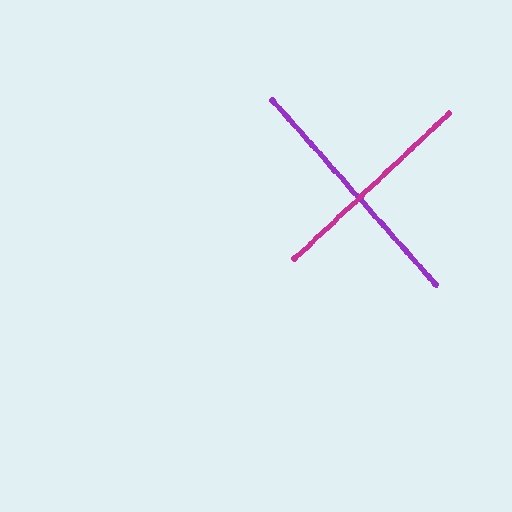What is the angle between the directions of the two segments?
Approximately 88 degrees.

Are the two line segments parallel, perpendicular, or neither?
Perpendicular — they meet at approximately 88°.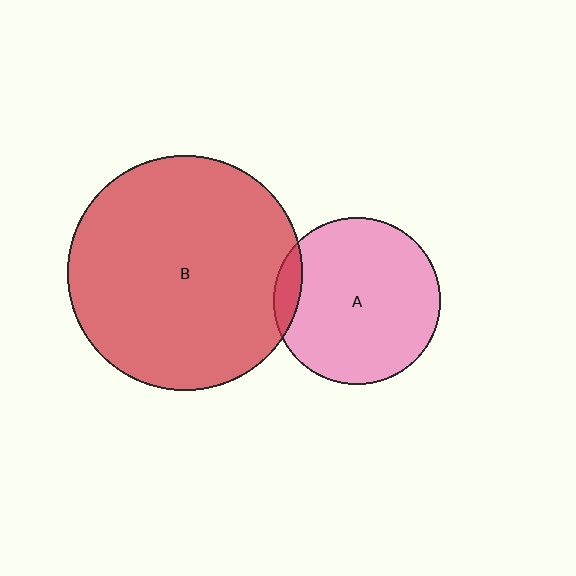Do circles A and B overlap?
Yes.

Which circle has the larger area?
Circle B (red).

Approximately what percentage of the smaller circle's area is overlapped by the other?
Approximately 10%.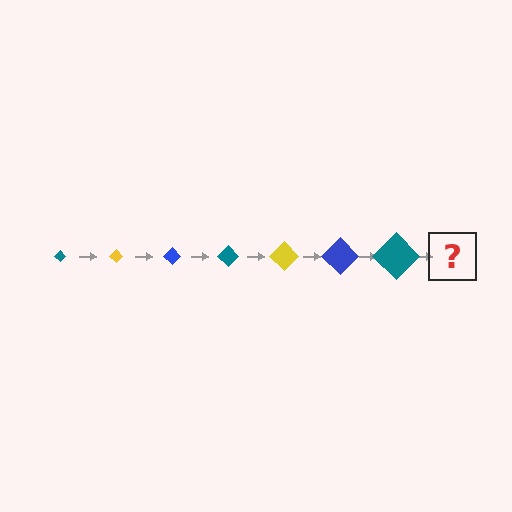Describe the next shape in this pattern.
It should be a yellow diamond, larger than the previous one.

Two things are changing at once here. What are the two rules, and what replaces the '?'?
The two rules are that the diamond grows larger each step and the color cycles through teal, yellow, and blue. The '?' should be a yellow diamond, larger than the previous one.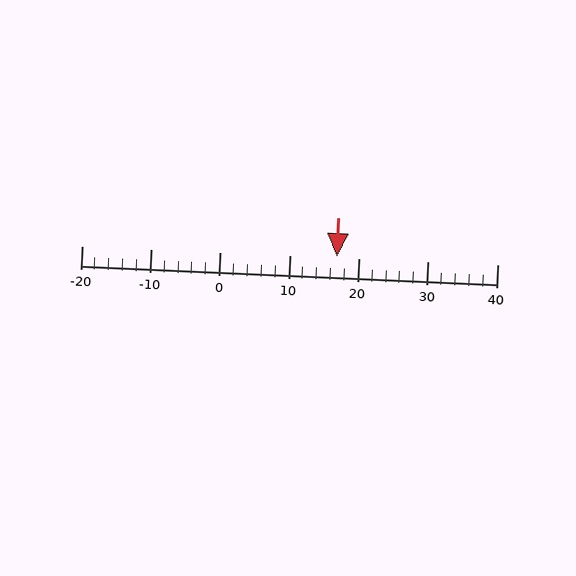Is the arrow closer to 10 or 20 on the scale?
The arrow is closer to 20.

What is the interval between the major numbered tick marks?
The major tick marks are spaced 10 units apart.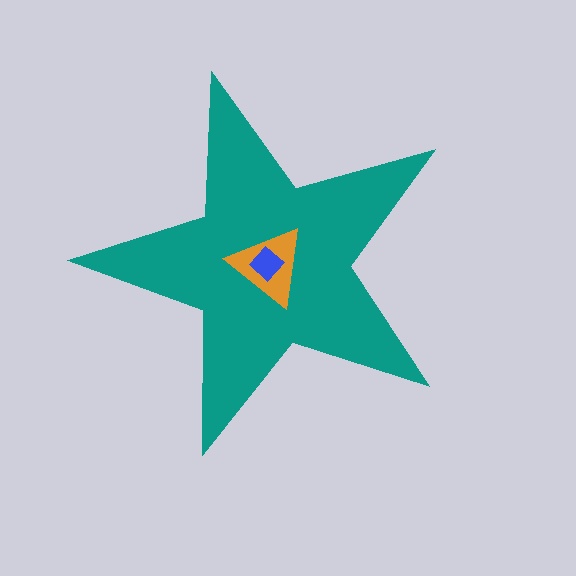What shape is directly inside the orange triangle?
The blue diamond.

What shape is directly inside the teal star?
The orange triangle.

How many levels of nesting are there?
3.